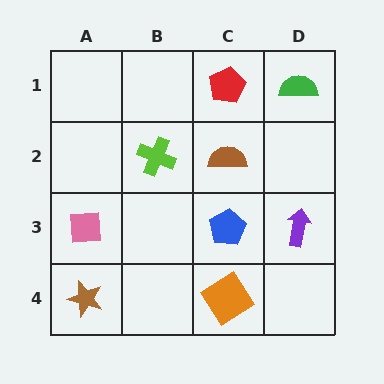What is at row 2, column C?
A brown semicircle.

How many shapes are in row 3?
3 shapes.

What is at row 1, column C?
A red pentagon.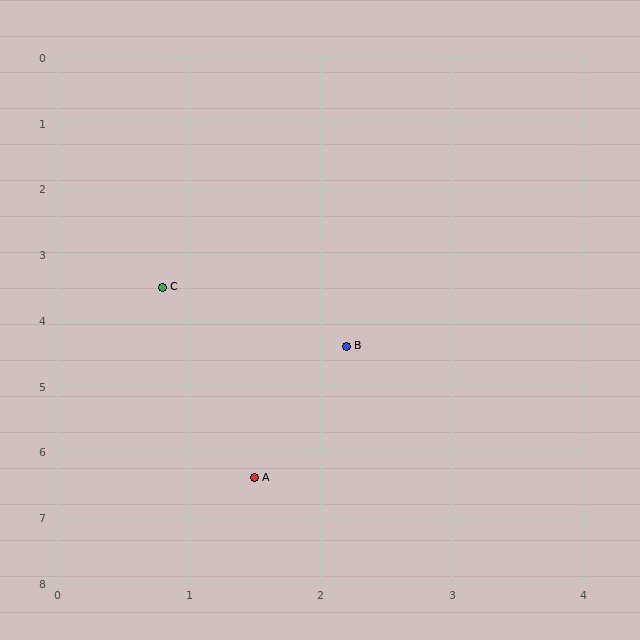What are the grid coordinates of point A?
Point A is at approximately (1.5, 6.4).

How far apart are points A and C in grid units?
Points A and C are about 3.0 grid units apart.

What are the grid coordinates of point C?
Point C is at approximately (0.8, 3.5).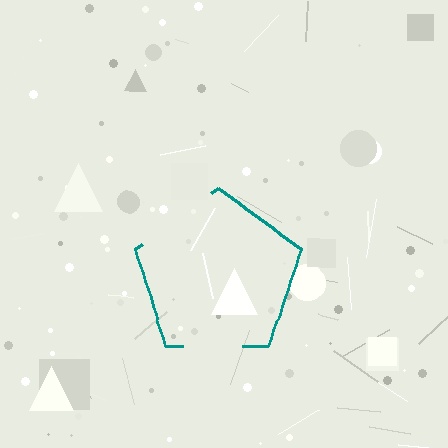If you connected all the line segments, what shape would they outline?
They would outline a pentagon.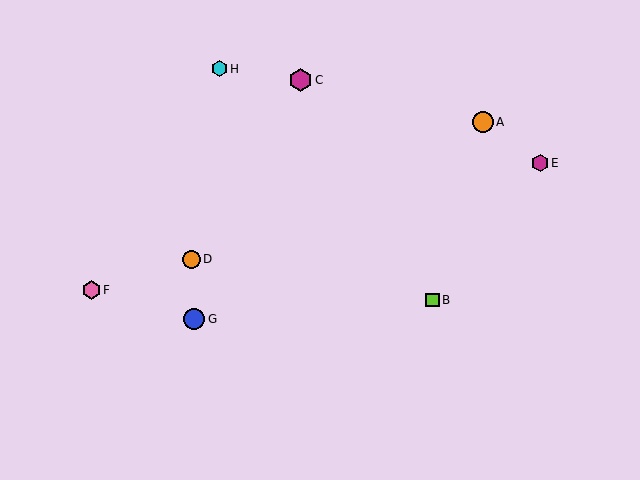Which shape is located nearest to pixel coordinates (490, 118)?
The orange circle (labeled A) at (483, 122) is nearest to that location.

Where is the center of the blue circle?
The center of the blue circle is at (194, 319).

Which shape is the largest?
The magenta hexagon (labeled C) is the largest.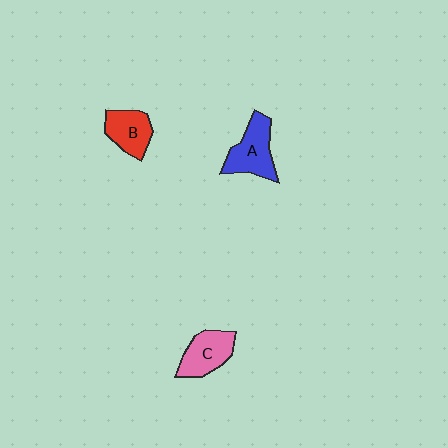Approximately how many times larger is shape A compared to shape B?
Approximately 1.2 times.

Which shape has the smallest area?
Shape B (red).